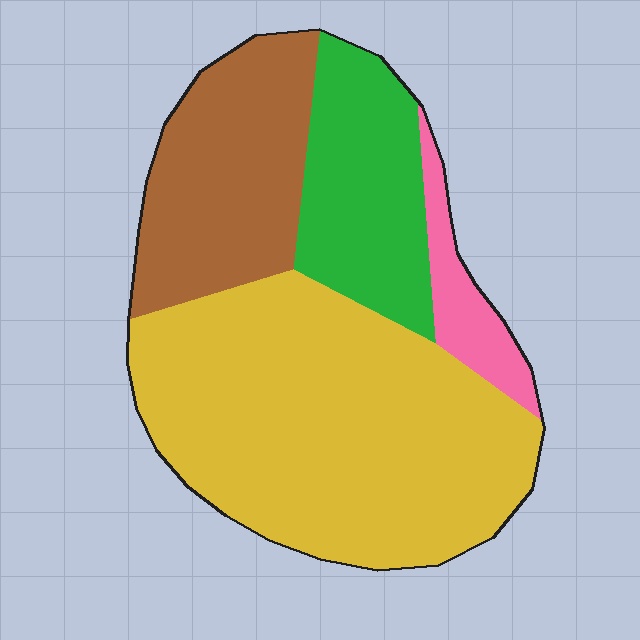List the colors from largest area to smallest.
From largest to smallest: yellow, brown, green, pink.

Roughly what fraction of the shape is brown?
Brown covers around 25% of the shape.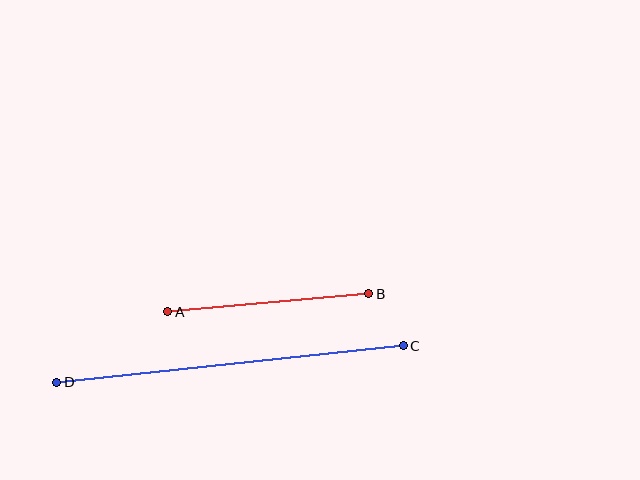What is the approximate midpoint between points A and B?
The midpoint is at approximately (268, 303) pixels.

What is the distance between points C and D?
The distance is approximately 349 pixels.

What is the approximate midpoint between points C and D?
The midpoint is at approximately (230, 364) pixels.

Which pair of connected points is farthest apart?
Points C and D are farthest apart.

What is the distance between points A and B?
The distance is approximately 202 pixels.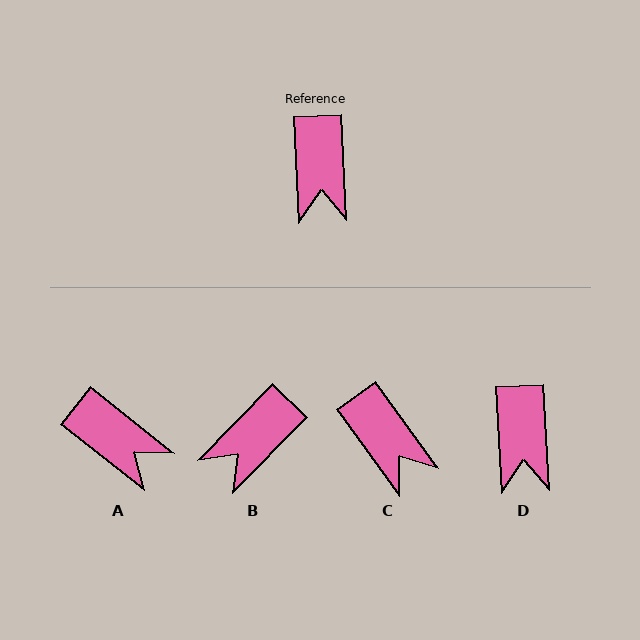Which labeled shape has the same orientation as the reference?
D.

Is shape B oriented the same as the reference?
No, it is off by about 47 degrees.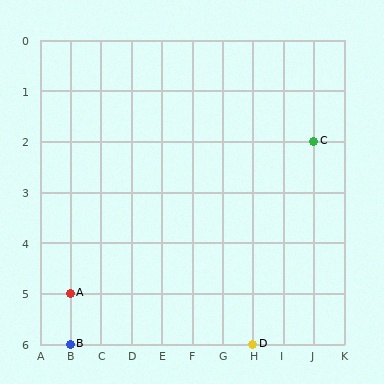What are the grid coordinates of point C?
Point C is at grid coordinates (J, 2).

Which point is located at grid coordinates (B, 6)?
Point B is at (B, 6).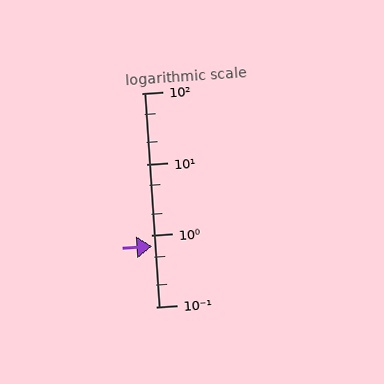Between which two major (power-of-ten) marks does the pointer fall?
The pointer is between 0.1 and 1.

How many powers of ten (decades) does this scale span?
The scale spans 3 decades, from 0.1 to 100.